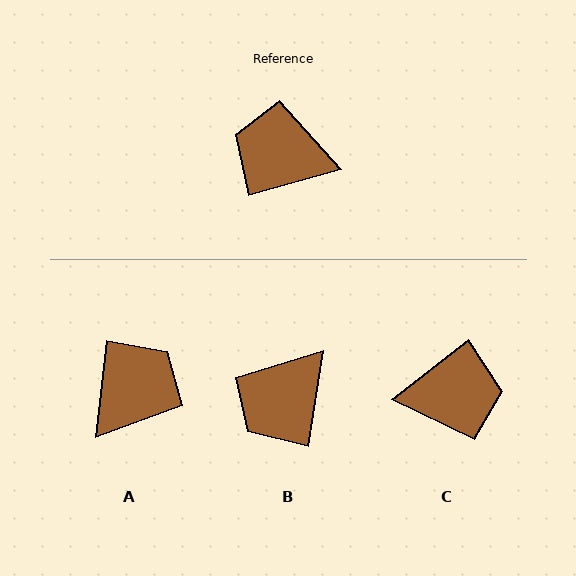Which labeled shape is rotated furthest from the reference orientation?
C, about 158 degrees away.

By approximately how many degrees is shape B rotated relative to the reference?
Approximately 65 degrees counter-clockwise.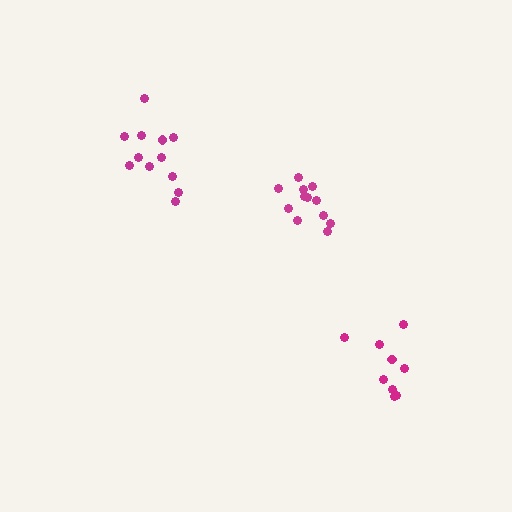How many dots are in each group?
Group 1: 12 dots, Group 2: 9 dots, Group 3: 12 dots (33 total).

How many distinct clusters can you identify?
There are 3 distinct clusters.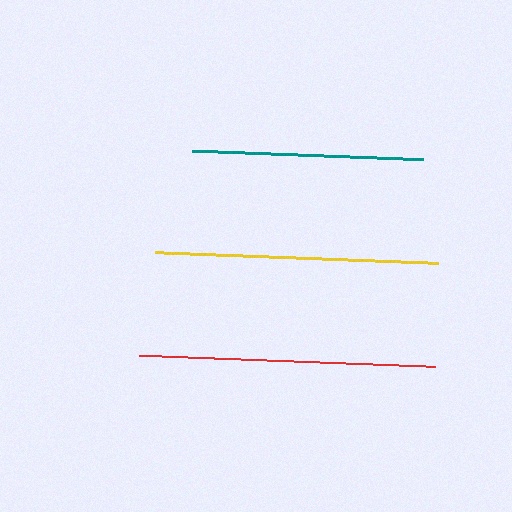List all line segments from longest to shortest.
From longest to shortest: red, yellow, teal.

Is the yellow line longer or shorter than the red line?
The red line is longer than the yellow line.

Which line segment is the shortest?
The teal line is the shortest at approximately 232 pixels.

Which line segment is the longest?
The red line is the longest at approximately 296 pixels.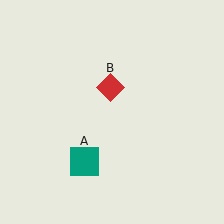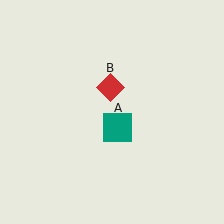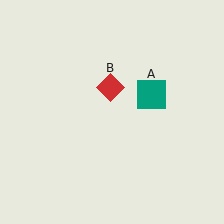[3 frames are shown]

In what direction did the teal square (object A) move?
The teal square (object A) moved up and to the right.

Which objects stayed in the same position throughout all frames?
Red diamond (object B) remained stationary.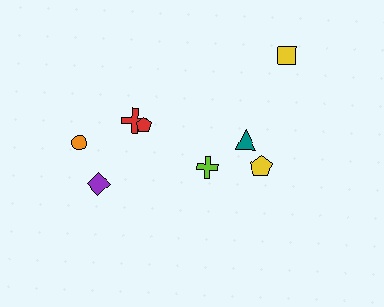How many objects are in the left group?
There are 5 objects.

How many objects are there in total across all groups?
There are 8 objects.